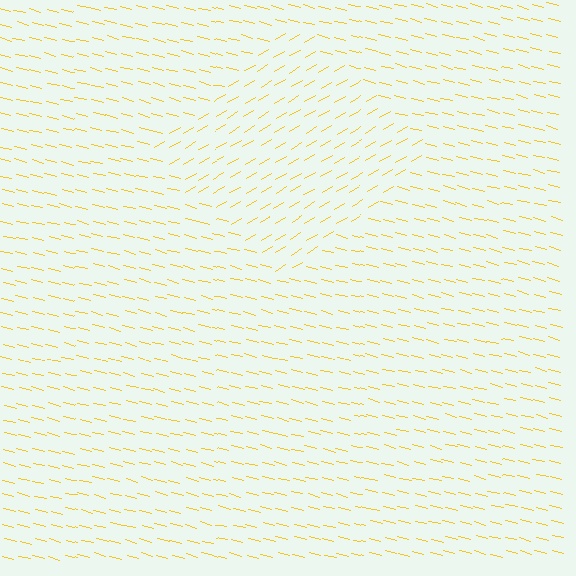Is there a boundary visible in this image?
Yes, there is a texture boundary formed by a change in line orientation.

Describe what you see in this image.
The image is filled with small yellow line segments. A diamond region in the image has lines oriented differently from the surrounding lines, creating a visible texture boundary.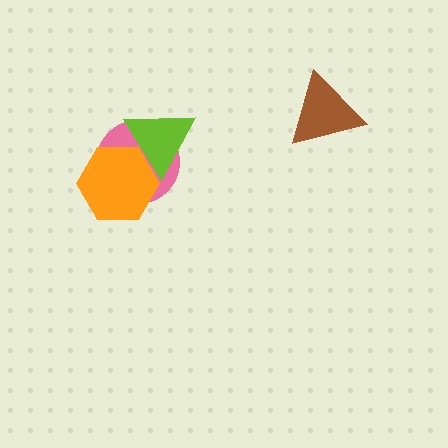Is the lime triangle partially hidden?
No, no other shape covers it.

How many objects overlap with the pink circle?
2 objects overlap with the pink circle.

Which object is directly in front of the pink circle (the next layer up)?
The orange hexagon is directly in front of the pink circle.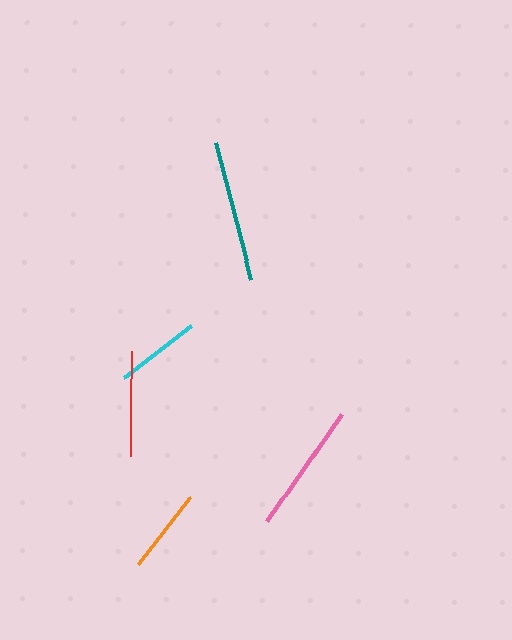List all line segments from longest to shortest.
From longest to shortest: teal, pink, red, orange, cyan.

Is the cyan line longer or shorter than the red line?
The red line is longer than the cyan line.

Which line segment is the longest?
The teal line is the longest at approximately 141 pixels.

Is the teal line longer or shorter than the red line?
The teal line is longer than the red line.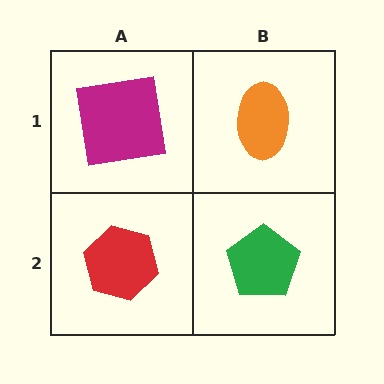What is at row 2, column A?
A red hexagon.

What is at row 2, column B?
A green pentagon.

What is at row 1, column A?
A magenta square.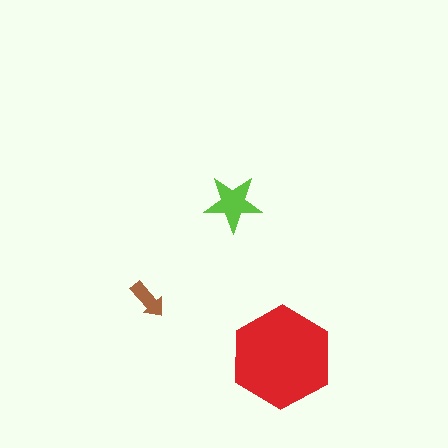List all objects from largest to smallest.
The red hexagon, the lime star, the brown arrow.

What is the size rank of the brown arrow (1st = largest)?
3rd.